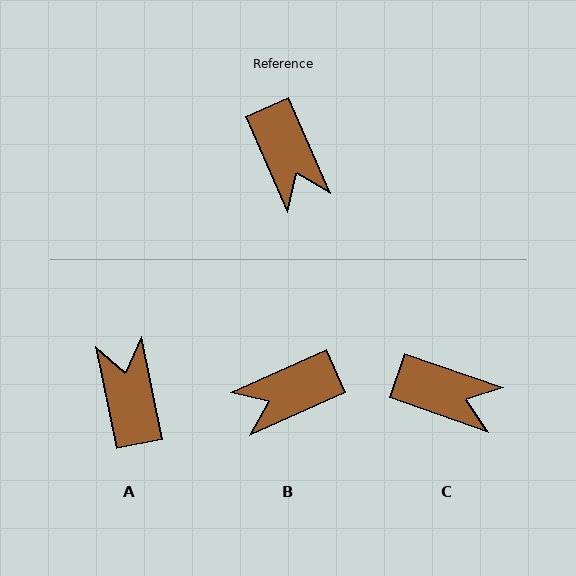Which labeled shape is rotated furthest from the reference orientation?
A, about 168 degrees away.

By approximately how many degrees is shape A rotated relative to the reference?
Approximately 168 degrees counter-clockwise.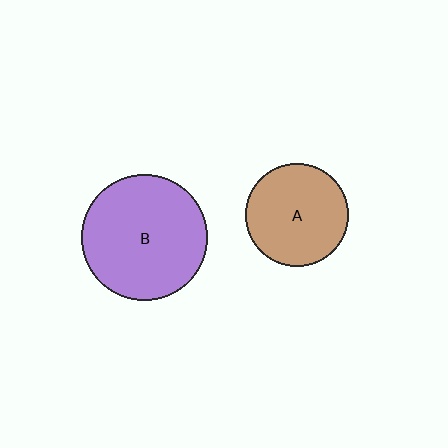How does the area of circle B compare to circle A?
Approximately 1.5 times.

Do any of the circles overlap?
No, none of the circles overlap.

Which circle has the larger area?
Circle B (purple).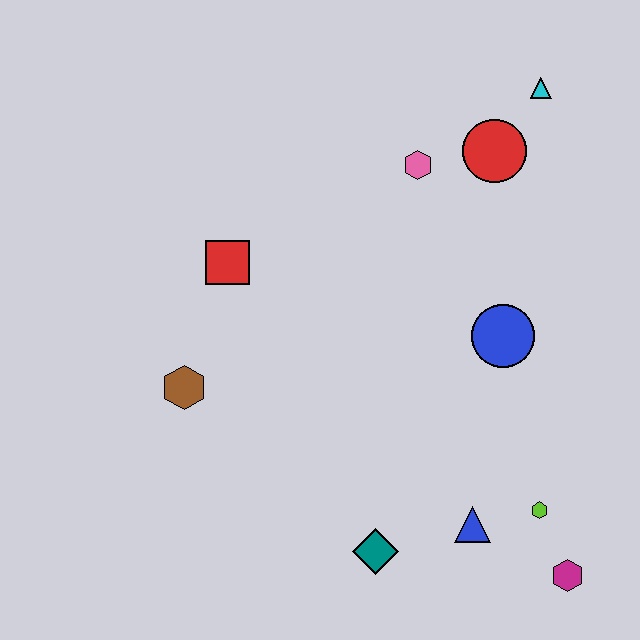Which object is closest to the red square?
The brown hexagon is closest to the red square.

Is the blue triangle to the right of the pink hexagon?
Yes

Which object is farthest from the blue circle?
The brown hexagon is farthest from the blue circle.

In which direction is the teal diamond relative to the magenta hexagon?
The teal diamond is to the left of the magenta hexagon.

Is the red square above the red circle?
No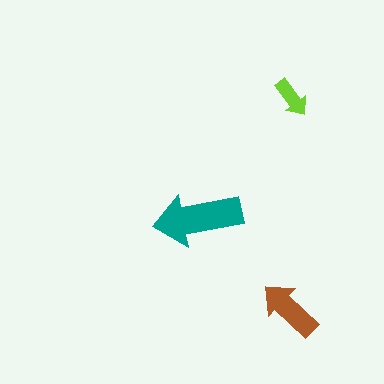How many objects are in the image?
There are 3 objects in the image.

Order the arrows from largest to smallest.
the teal one, the brown one, the lime one.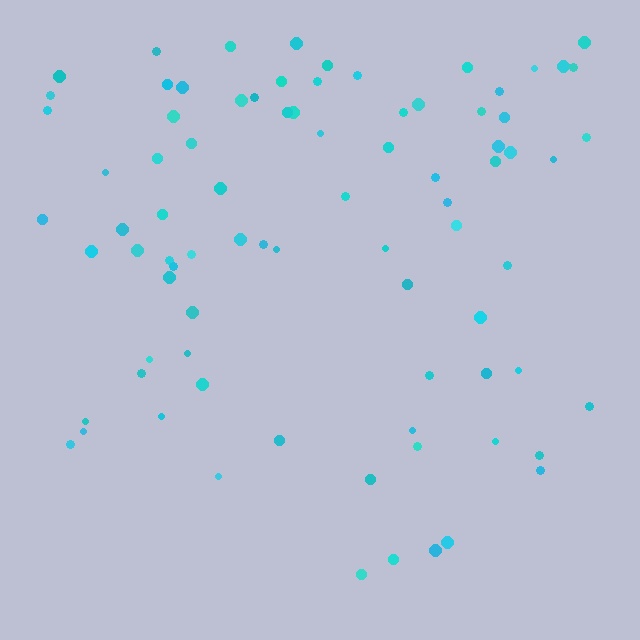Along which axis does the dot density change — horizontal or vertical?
Vertical.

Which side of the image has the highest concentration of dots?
The top.